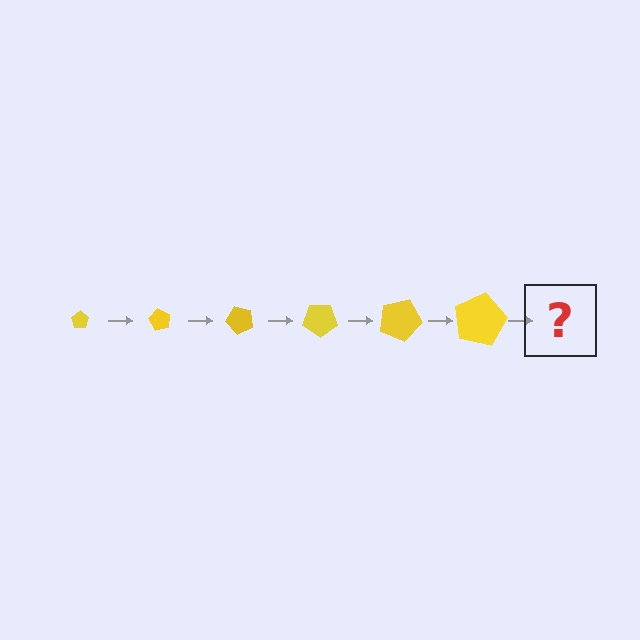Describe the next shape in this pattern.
It should be a pentagon, larger than the previous one and rotated 360 degrees from the start.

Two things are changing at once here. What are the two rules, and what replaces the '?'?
The two rules are that the pentagon grows larger each step and it rotates 60 degrees each step. The '?' should be a pentagon, larger than the previous one and rotated 360 degrees from the start.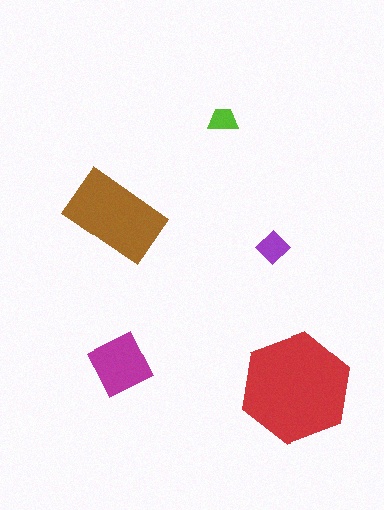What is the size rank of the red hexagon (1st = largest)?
1st.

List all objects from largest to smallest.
The red hexagon, the brown rectangle, the magenta square, the purple diamond, the lime trapezoid.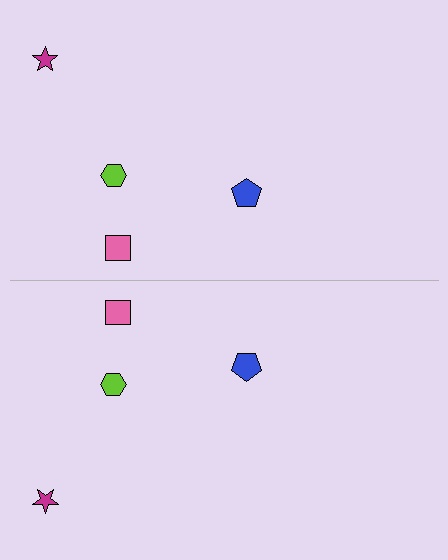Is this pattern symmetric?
Yes, this pattern has bilateral (reflection) symmetry.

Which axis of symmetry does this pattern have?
The pattern has a horizontal axis of symmetry running through the center of the image.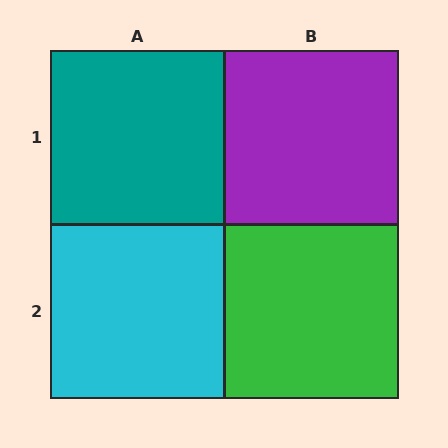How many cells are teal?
1 cell is teal.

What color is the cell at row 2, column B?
Green.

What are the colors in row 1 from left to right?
Teal, purple.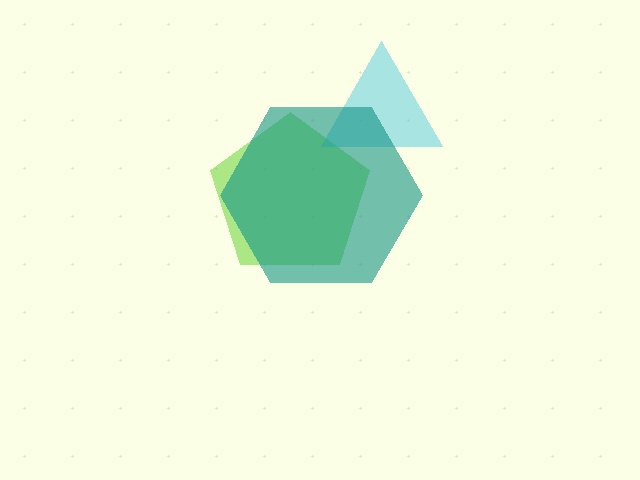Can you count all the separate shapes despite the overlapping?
Yes, there are 3 separate shapes.